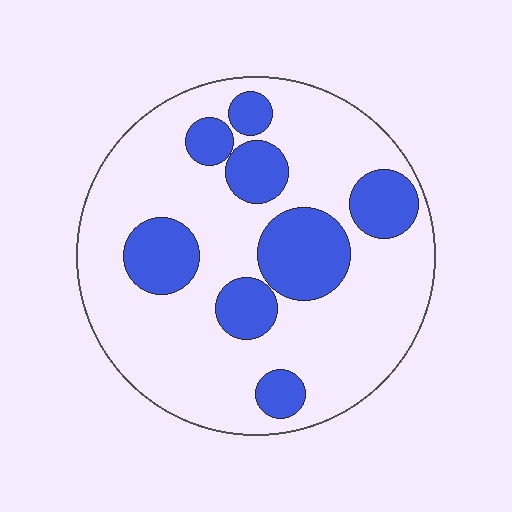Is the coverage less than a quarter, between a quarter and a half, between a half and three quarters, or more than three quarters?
Between a quarter and a half.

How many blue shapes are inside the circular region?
8.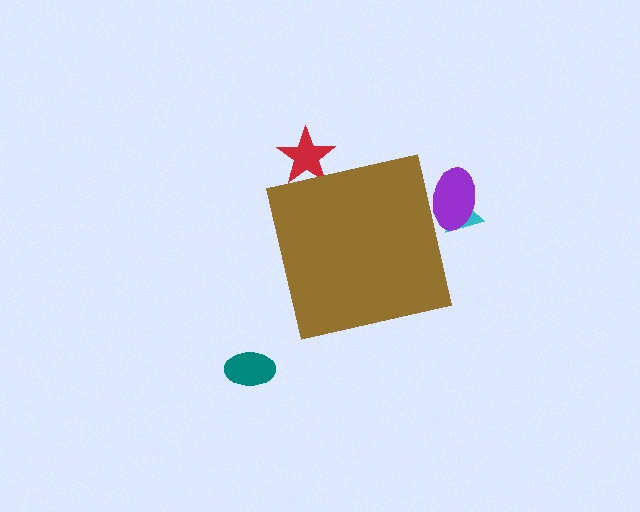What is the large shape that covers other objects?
A brown square.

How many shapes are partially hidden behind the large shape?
3 shapes are partially hidden.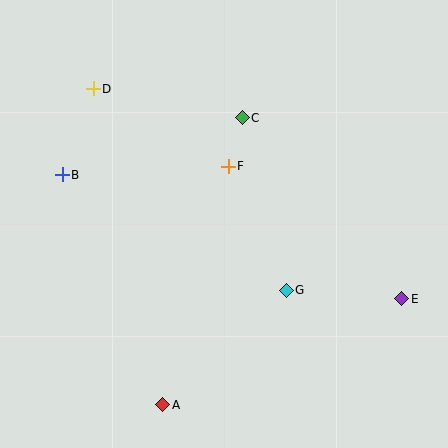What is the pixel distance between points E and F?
The distance between E and F is 219 pixels.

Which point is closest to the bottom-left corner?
Point A is closest to the bottom-left corner.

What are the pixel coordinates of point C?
Point C is at (242, 118).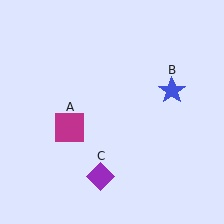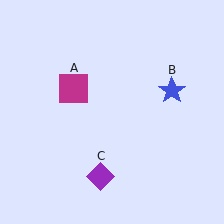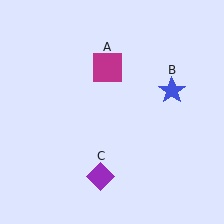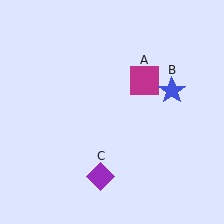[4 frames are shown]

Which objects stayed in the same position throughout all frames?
Blue star (object B) and purple diamond (object C) remained stationary.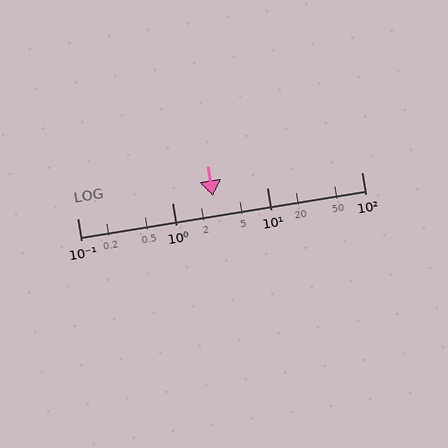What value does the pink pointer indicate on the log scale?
The pointer indicates approximately 2.7.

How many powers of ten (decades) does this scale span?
The scale spans 3 decades, from 0.1 to 100.